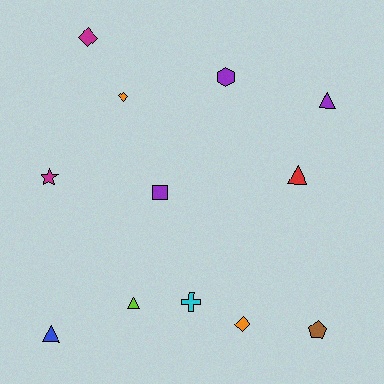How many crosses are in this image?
There is 1 cross.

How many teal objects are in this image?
There are no teal objects.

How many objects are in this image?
There are 12 objects.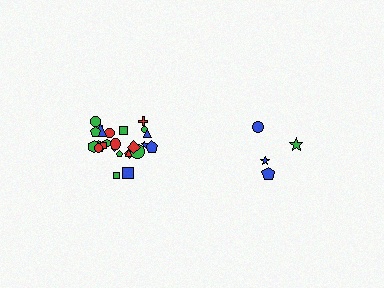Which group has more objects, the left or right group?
The left group.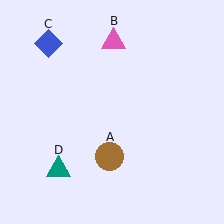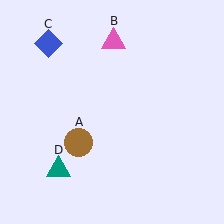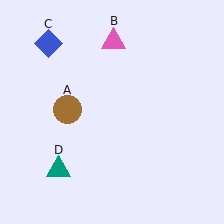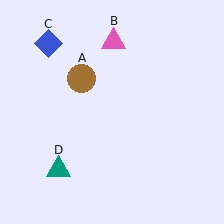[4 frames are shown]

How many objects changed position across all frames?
1 object changed position: brown circle (object A).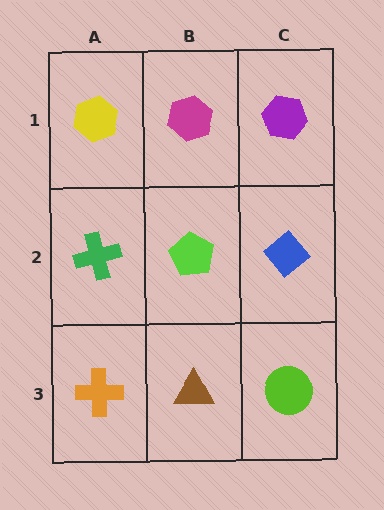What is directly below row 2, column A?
An orange cross.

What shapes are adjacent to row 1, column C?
A blue diamond (row 2, column C), a magenta hexagon (row 1, column B).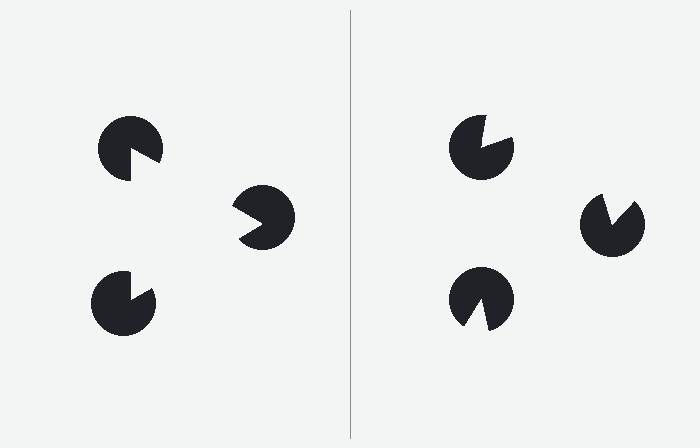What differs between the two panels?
The pac-man discs are positioned identically on both sides; only the wedge orientations differ. On the left they align to a triangle; on the right they are misaligned.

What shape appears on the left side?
An illusory triangle.